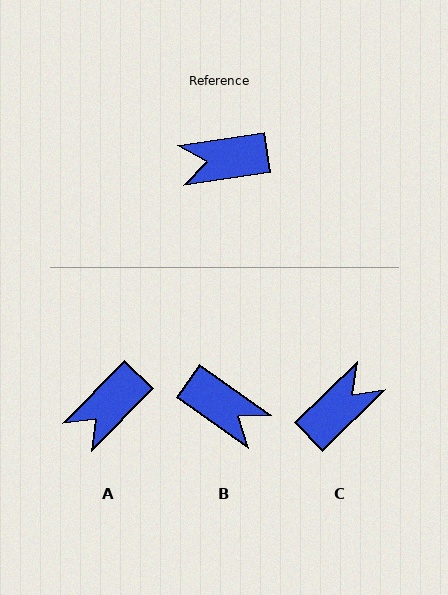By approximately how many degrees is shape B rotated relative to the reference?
Approximately 136 degrees counter-clockwise.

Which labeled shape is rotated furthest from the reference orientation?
C, about 144 degrees away.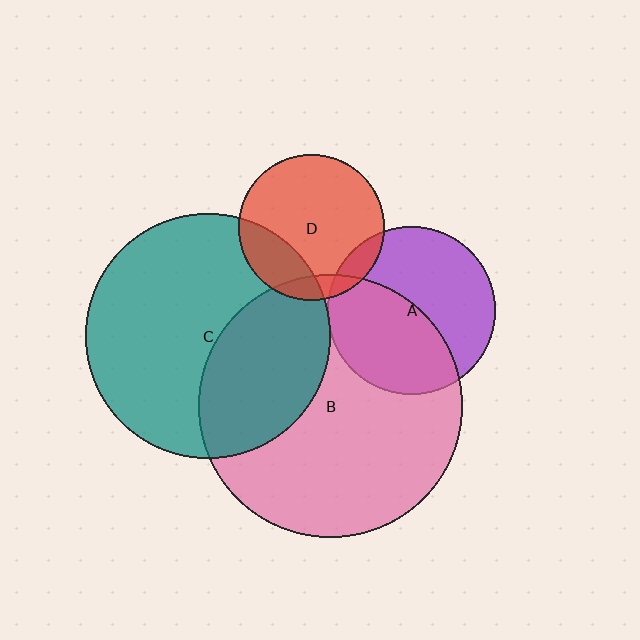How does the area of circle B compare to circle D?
Approximately 3.3 times.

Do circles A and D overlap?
Yes.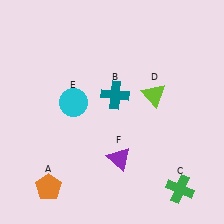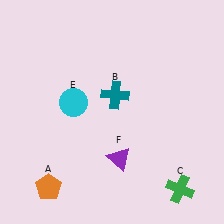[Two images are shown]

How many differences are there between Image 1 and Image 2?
There is 1 difference between the two images.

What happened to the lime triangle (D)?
The lime triangle (D) was removed in Image 2. It was in the top-right area of Image 1.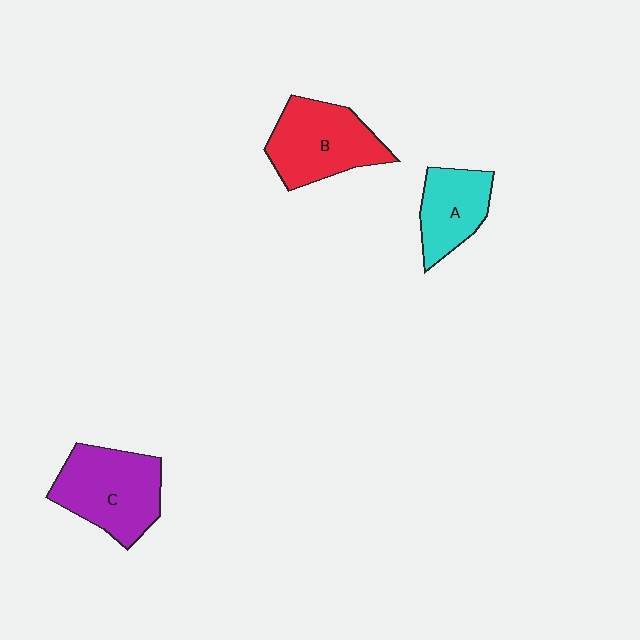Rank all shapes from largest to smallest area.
From largest to smallest: C (purple), B (red), A (cyan).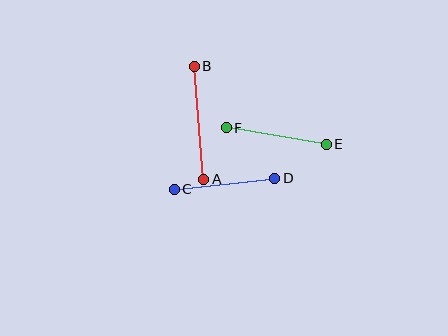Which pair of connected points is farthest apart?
Points A and B are farthest apart.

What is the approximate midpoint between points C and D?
The midpoint is at approximately (225, 184) pixels.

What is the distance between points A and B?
The distance is approximately 113 pixels.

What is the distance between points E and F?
The distance is approximately 101 pixels.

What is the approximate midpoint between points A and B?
The midpoint is at approximately (199, 123) pixels.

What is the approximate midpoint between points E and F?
The midpoint is at approximately (276, 136) pixels.